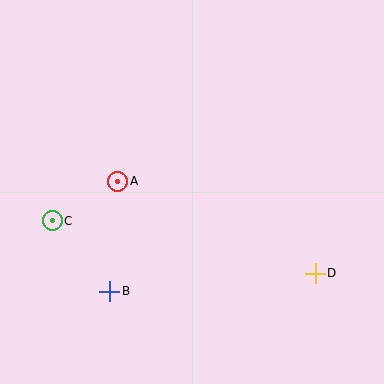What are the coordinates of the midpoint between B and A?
The midpoint between B and A is at (114, 236).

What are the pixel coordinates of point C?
Point C is at (52, 221).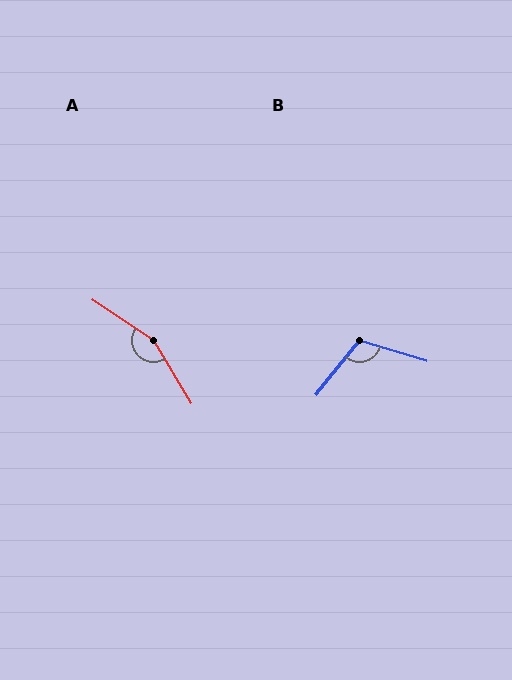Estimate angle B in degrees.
Approximately 112 degrees.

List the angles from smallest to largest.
B (112°), A (155°).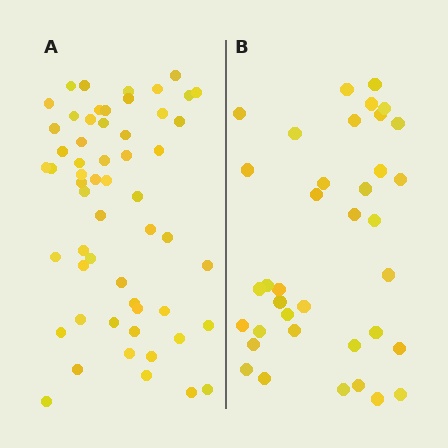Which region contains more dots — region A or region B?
Region A (the left region) has more dots.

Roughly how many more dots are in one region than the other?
Region A has approximately 20 more dots than region B.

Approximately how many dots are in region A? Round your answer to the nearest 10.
About 60 dots. (The exact count is 57, which rounds to 60.)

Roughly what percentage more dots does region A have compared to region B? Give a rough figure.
About 55% more.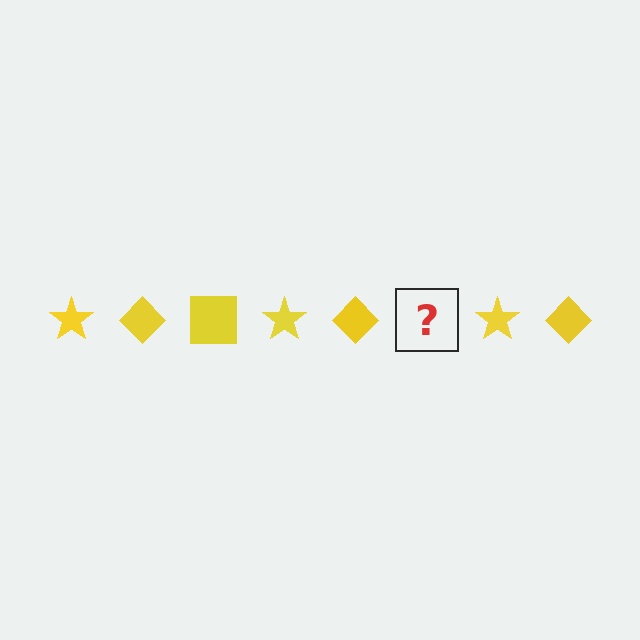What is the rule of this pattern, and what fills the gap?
The rule is that the pattern cycles through star, diamond, square shapes in yellow. The gap should be filled with a yellow square.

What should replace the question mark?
The question mark should be replaced with a yellow square.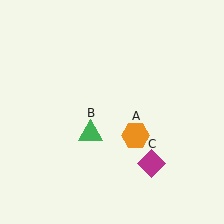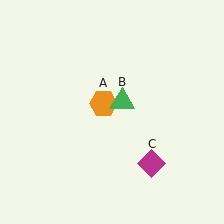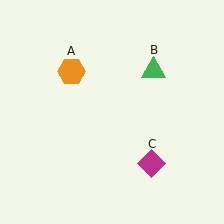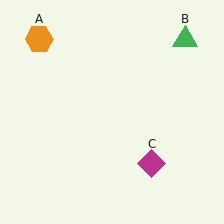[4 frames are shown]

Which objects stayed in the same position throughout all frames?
Magenta diamond (object C) remained stationary.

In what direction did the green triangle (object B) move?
The green triangle (object B) moved up and to the right.